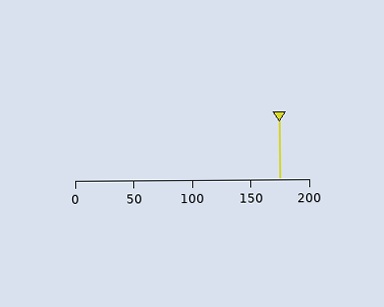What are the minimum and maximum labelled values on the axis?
The axis runs from 0 to 200.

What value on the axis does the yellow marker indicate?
The marker indicates approximately 175.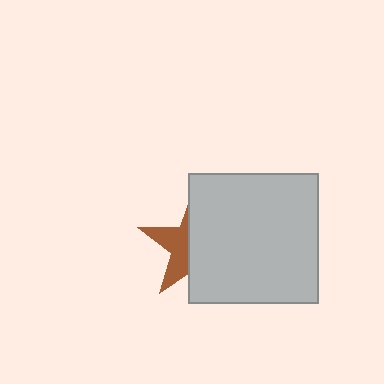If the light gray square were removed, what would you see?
You would see the complete brown star.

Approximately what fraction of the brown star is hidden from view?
Roughly 62% of the brown star is hidden behind the light gray square.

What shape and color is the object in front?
The object in front is a light gray square.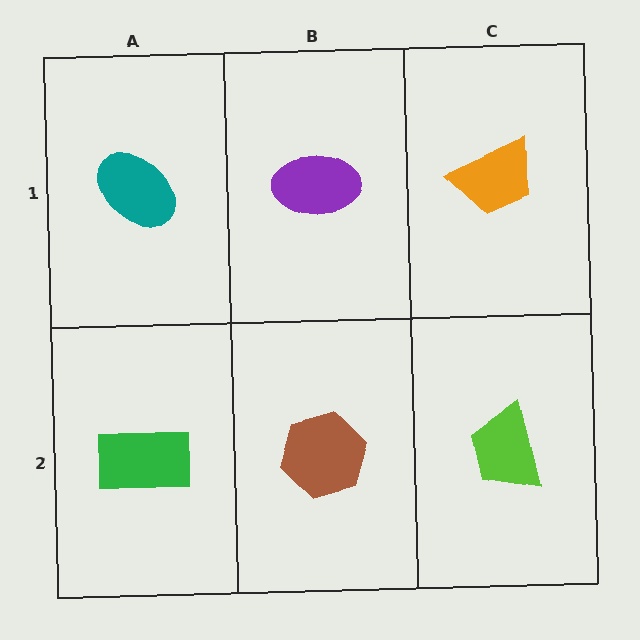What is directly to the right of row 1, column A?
A purple ellipse.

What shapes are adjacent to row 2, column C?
An orange trapezoid (row 1, column C), a brown hexagon (row 2, column B).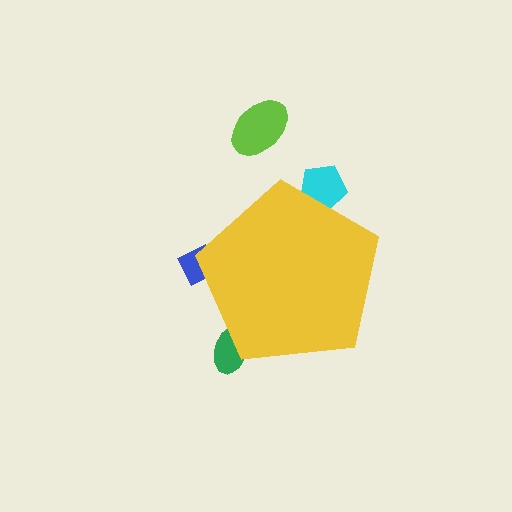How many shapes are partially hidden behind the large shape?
3 shapes are partially hidden.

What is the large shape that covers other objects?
A yellow pentagon.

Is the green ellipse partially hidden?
Yes, the green ellipse is partially hidden behind the yellow pentagon.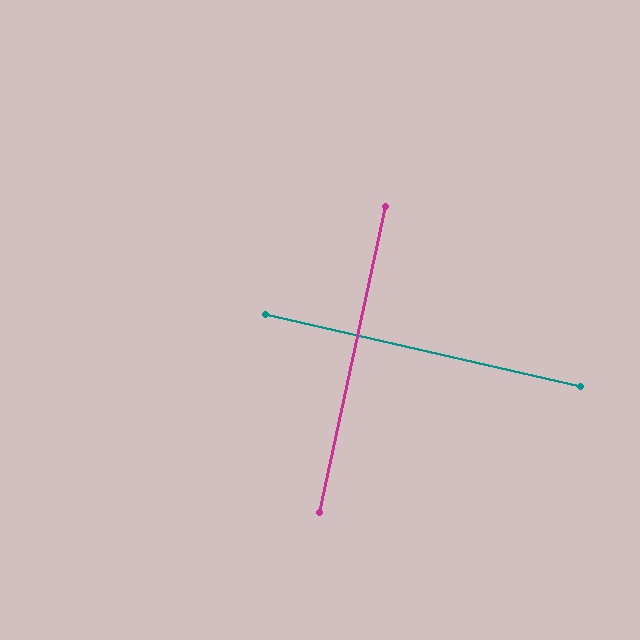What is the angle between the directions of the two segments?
Approximately 89 degrees.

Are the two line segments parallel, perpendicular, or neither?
Perpendicular — they meet at approximately 89°.